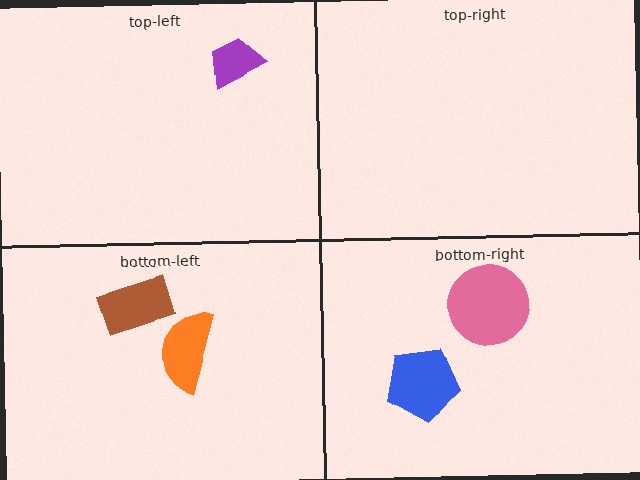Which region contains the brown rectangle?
The bottom-left region.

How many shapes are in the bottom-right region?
2.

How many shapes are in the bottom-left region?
2.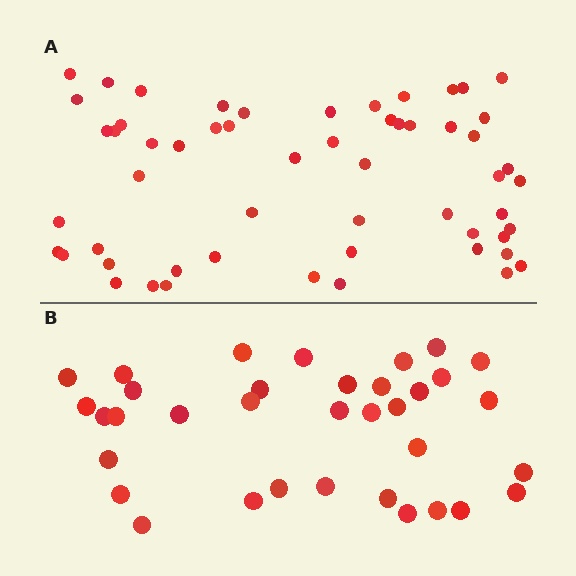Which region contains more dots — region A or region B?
Region A (the top region) has more dots.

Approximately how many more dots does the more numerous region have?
Region A has approximately 20 more dots than region B.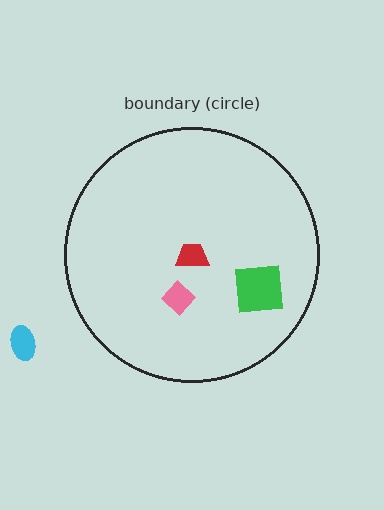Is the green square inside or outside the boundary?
Inside.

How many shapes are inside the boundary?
3 inside, 1 outside.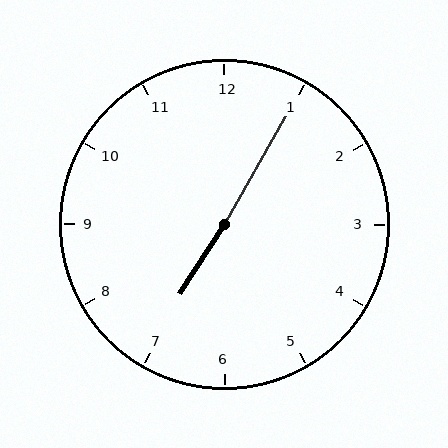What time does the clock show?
7:05.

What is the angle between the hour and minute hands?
Approximately 178 degrees.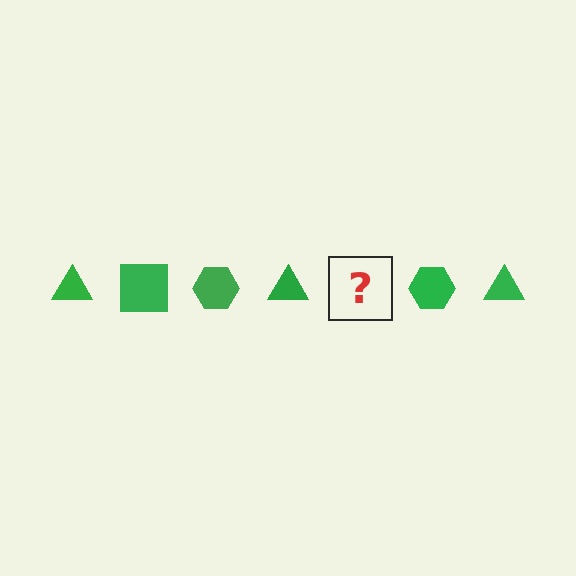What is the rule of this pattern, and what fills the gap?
The rule is that the pattern cycles through triangle, square, hexagon shapes in green. The gap should be filled with a green square.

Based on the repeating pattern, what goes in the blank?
The blank should be a green square.